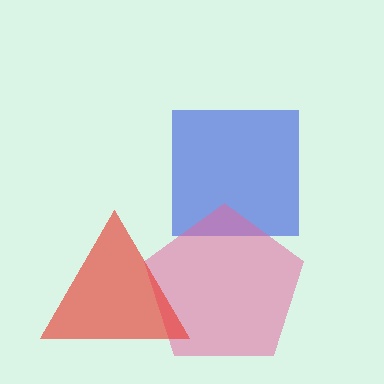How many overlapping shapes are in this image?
There are 3 overlapping shapes in the image.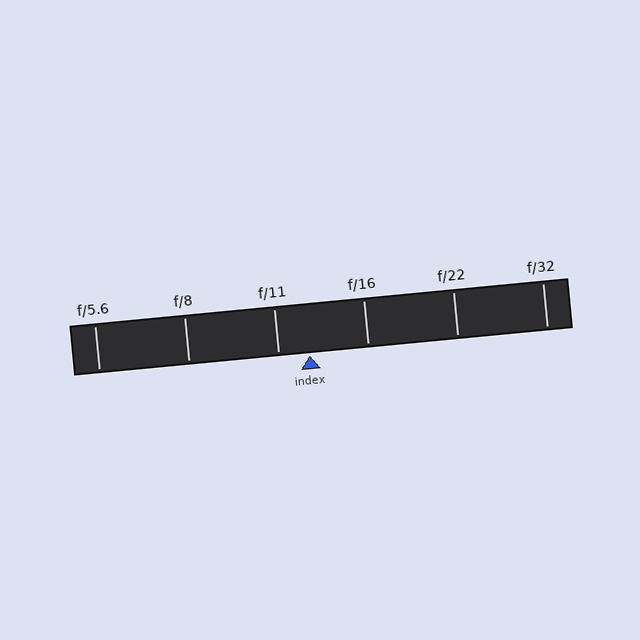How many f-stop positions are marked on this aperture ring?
There are 6 f-stop positions marked.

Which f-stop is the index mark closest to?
The index mark is closest to f/11.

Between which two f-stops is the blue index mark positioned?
The index mark is between f/11 and f/16.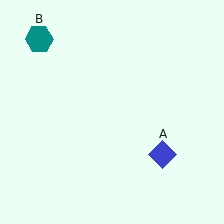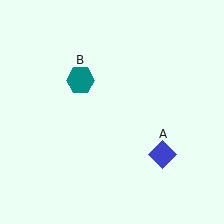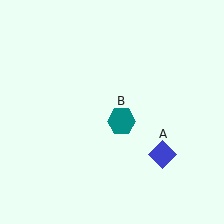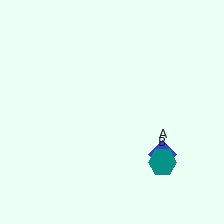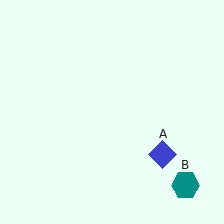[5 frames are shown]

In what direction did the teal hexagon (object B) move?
The teal hexagon (object B) moved down and to the right.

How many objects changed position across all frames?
1 object changed position: teal hexagon (object B).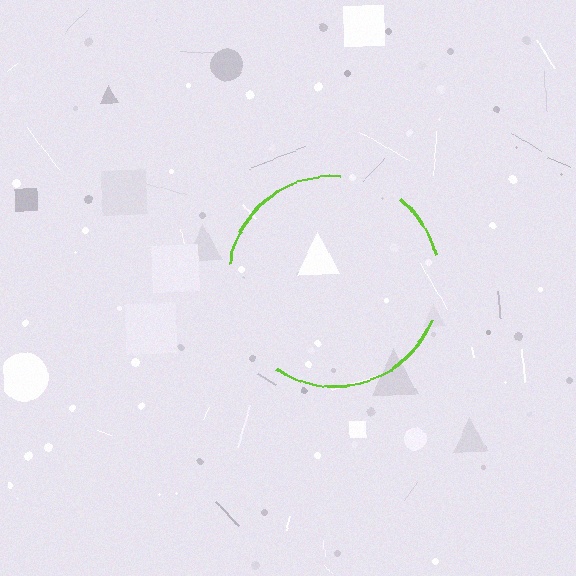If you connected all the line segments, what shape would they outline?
They would outline a circle.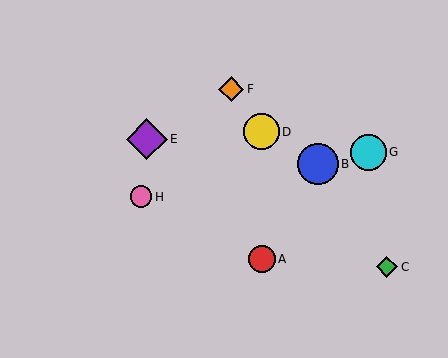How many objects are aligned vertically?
2 objects (A, D) are aligned vertically.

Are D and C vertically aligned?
No, D is at x≈262 and C is at x≈387.